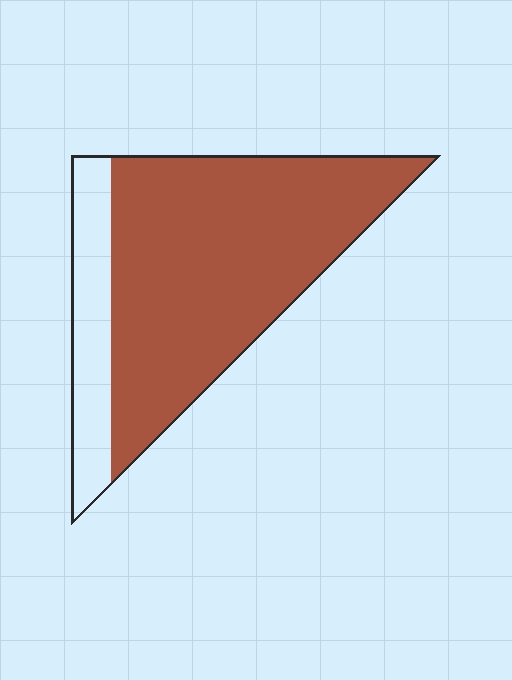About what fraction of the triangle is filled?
About four fifths (4/5).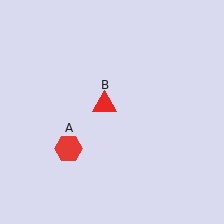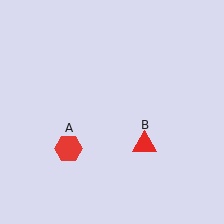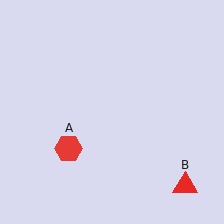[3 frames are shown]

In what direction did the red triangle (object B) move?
The red triangle (object B) moved down and to the right.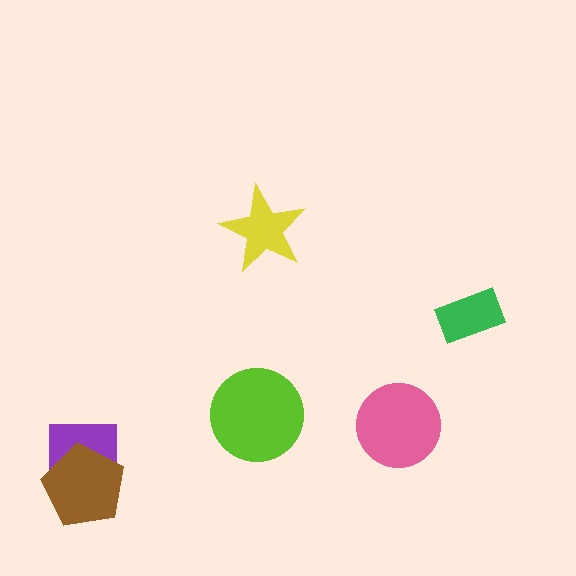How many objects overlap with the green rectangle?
0 objects overlap with the green rectangle.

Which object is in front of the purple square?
The brown pentagon is in front of the purple square.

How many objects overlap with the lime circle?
0 objects overlap with the lime circle.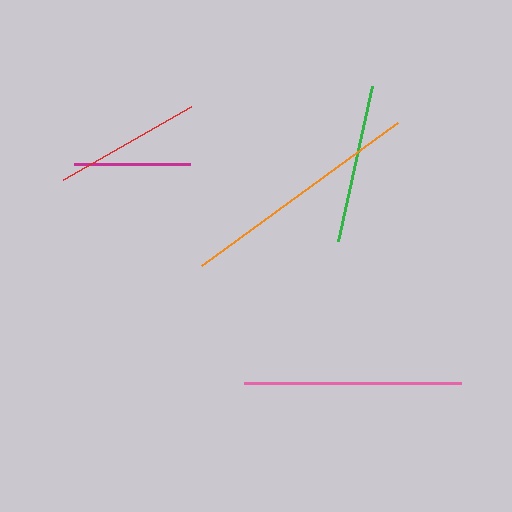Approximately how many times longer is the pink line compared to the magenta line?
The pink line is approximately 1.9 times the length of the magenta line.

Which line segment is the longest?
The orange line is the longest at approximately 242 pixels.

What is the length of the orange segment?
The orange segment is approximately 242 pixels long.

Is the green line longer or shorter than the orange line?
The orange line is longer than the green line.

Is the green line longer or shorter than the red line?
The green line is longer than the red line.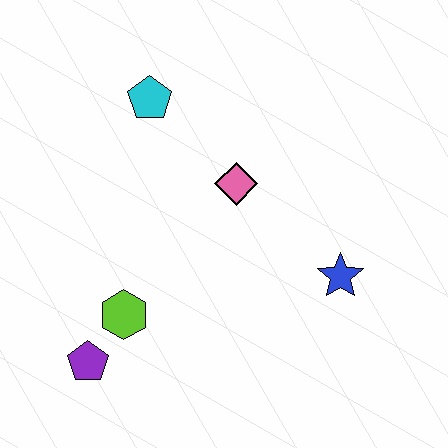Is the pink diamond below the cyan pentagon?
Yes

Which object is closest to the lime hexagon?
The purple pentagon is closest to the lime hexagon.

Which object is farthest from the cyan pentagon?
The purple pentagon is farthest from the cyan pentagon.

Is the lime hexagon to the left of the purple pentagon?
No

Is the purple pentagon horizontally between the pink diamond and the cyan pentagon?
No